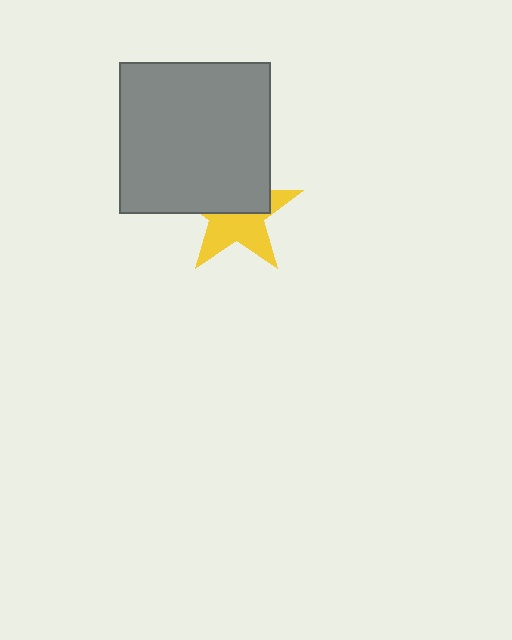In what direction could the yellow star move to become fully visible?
The yellow star could move down. That would shift it out from behind the gray square entirely.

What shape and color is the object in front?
The object in front is a gray square.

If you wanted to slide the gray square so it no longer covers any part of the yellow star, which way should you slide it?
Slide it up — that is the most direct way to separate the two shapes.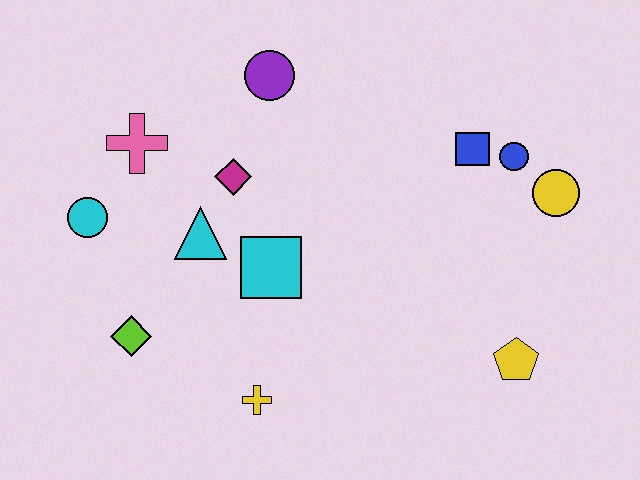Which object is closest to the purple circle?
The magenta diamond is closest to the purple circle.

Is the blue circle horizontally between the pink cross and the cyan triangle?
No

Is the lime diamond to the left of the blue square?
Yes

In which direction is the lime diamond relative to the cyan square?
The lime diamond is to the left of the cyan square.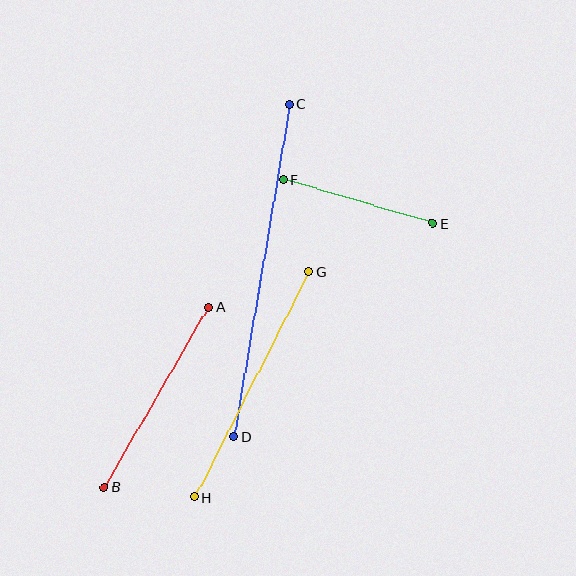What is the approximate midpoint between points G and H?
The midpoint is at approximately (252, 384) pixels.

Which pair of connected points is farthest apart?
Points C and D are farthest apart.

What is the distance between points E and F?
The distance is approximately 156 pixels.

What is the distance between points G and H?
The distance is approximately 253 pixels.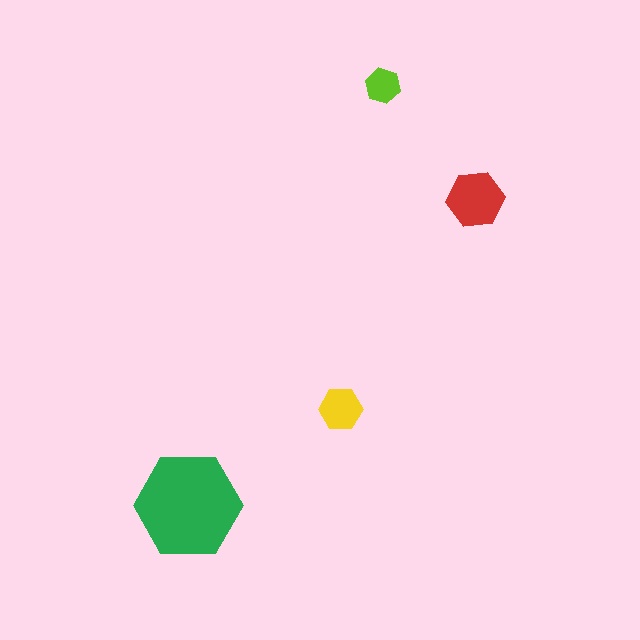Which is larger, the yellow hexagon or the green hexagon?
The green one.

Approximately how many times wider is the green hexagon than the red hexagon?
About 2 times wider.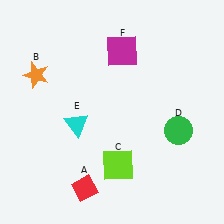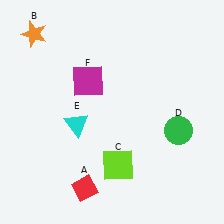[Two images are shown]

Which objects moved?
The objects that moved are: the orange star (B), the magenta square (F).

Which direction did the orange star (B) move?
The orange star (B) moved up.